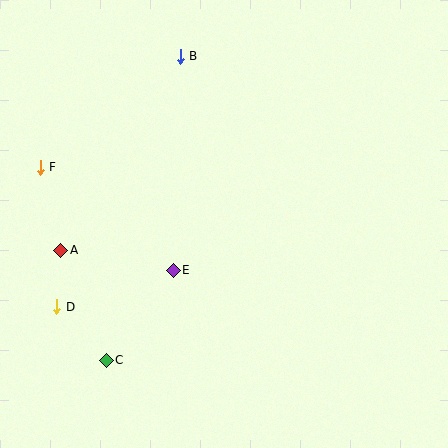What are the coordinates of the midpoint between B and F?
The midpoint between B and F is at (110, 112).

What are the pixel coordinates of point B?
Point B is at (180, 56).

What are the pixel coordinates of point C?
Point C is at (106, 360).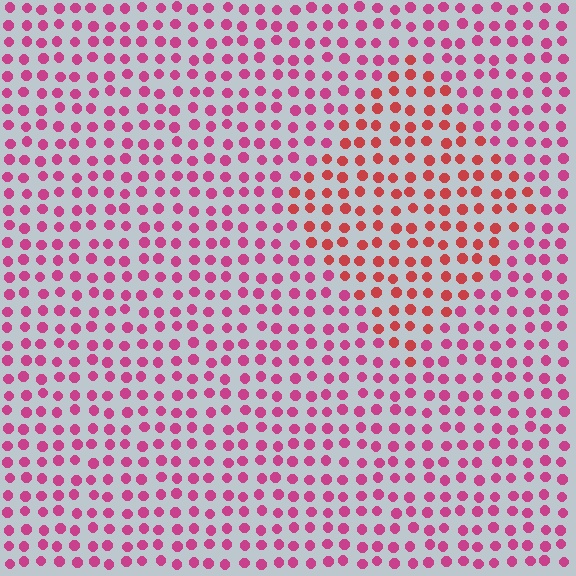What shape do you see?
I see a diamond.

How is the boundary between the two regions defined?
The boundary is defined purely by a slight shift in hue (about 31 degrees). Spacing, size, and orientation are identical on both sides.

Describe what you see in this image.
The image is filled with small magenta elements in a uniform arrangement. A diamond-shaped region is visible where the elements are tinted to a slightly different hue, forming a subtle color boundary.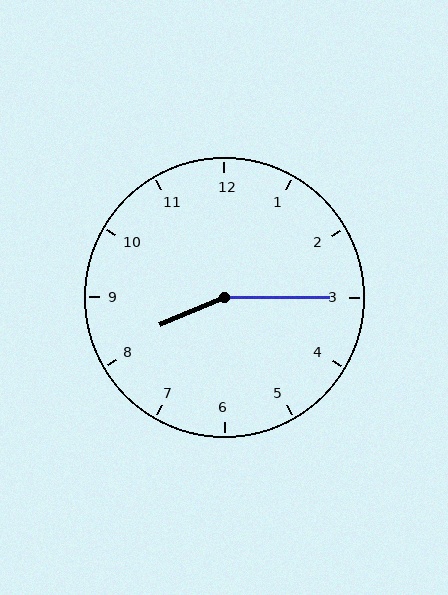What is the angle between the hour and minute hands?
Approximately 158 degrees.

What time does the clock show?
8:15.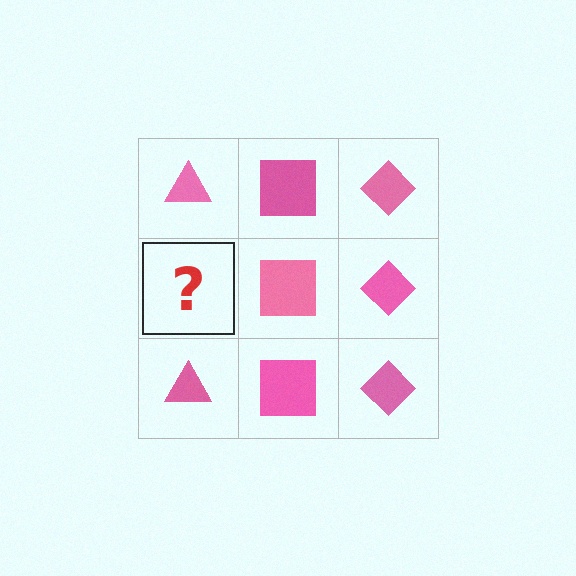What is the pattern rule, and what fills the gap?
The rule is that each column has a consistent shape. The gap should be filled with a pink triangle.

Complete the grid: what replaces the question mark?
The question mark should be replaced with a pink triangle.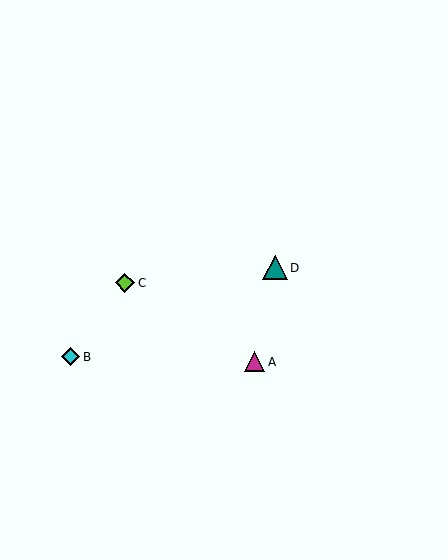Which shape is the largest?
The teal triangle (labeled D) is the largest.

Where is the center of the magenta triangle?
The center of the magenta triangle is at (255, 362).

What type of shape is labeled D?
Shape D is a teal triangle.